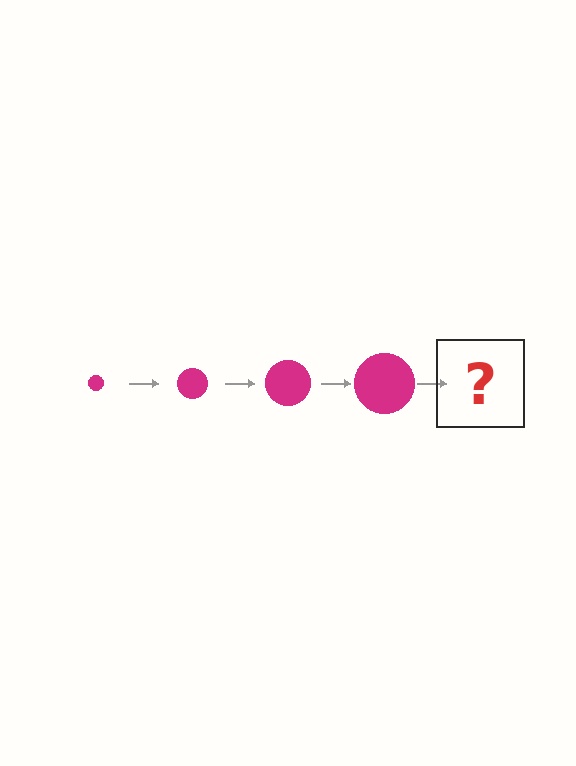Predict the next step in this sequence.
The next step is a magenta circle, larger than the previous one.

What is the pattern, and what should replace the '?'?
The pattern is that the circle gets progressively larger each step. The '?' should be a magenta circle, larger than the previous one.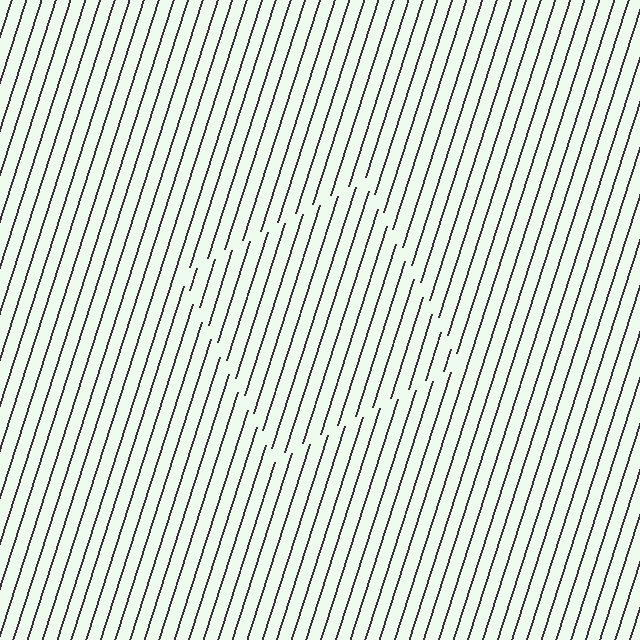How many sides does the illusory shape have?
4 sides — the line-ends trace a square.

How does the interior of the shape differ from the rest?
The interior of the shape contains the same grating, shifted by half a period — the contour is defined by the phase discontinuity where line-ends from the inner and outer gratings abut.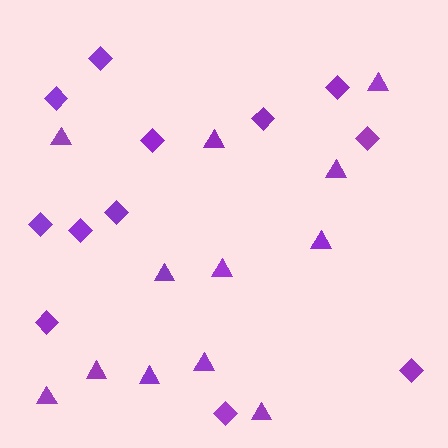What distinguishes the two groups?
There are 2 groups: one group of triangles (12) and one group of diamonds (12).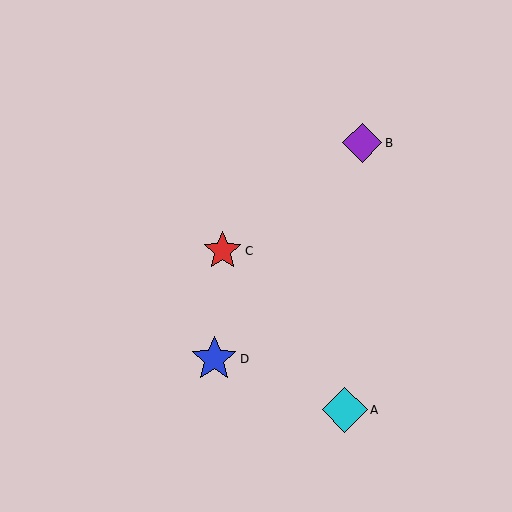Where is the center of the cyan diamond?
The center of the cyan diamond is at (345, 410).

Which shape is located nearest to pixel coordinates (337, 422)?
The cyan diamond (labeled A) at (345, 410) is nearest to that location.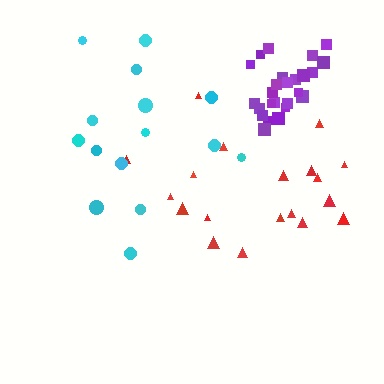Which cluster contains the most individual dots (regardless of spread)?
Purple (25).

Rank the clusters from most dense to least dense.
purple, red, cyan.